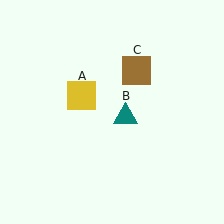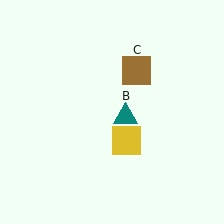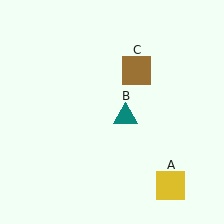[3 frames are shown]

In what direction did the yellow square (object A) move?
The yellow square (object A) moved down and to the right.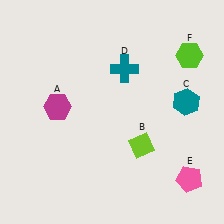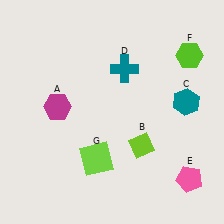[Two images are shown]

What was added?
A lime square (G) was added in Image 2.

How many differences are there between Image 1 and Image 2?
There is 1 difference between the two images.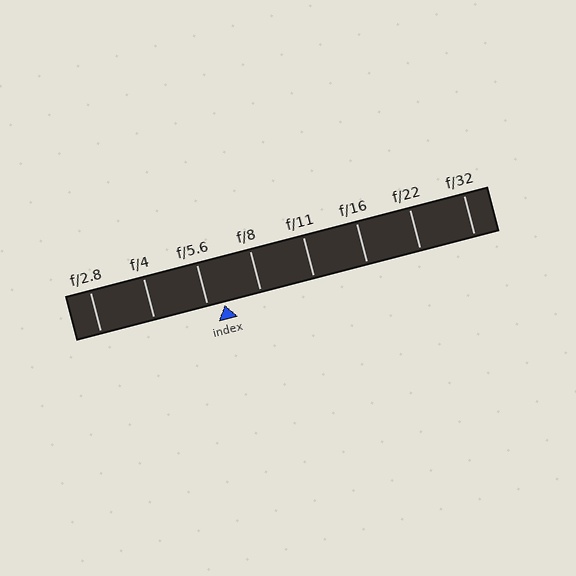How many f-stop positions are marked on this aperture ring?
There are 8 f-stop positions marked.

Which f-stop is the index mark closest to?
The index mark is closest to f/5.6.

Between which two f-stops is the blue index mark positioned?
The index mark is between f/5.6 and f/8.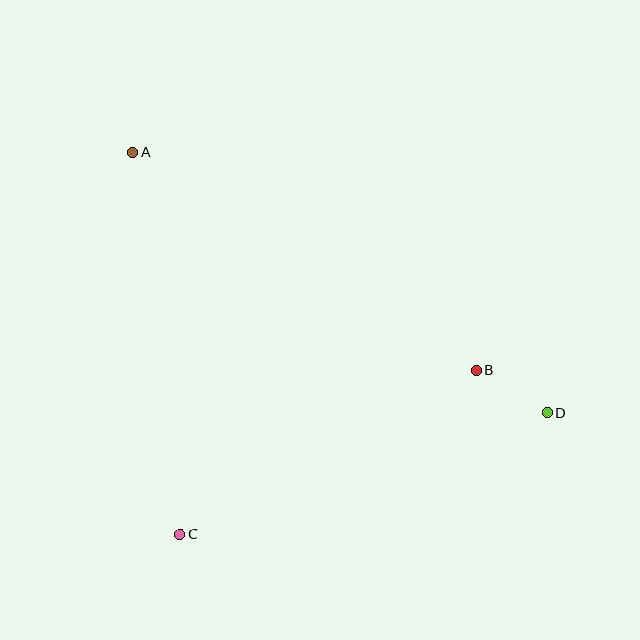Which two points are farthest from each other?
Points A and D are farthest from each other.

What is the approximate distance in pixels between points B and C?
The distance between B and C is approximately 338 pixels.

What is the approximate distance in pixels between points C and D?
The distance between C and D is approximately 387 pixels.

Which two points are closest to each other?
Points B and D are closest to each other.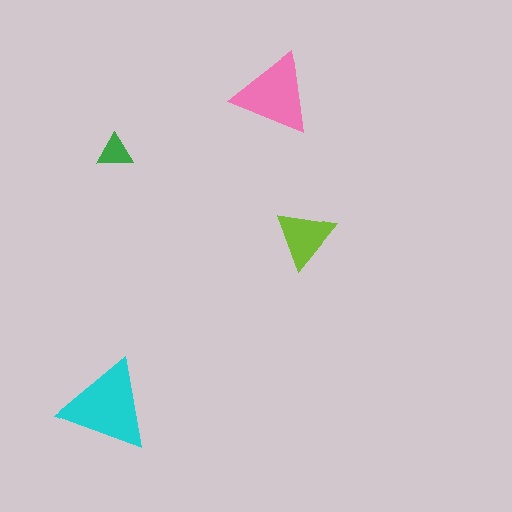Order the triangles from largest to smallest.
the cyan one, the pink one, the lime one, the green one.